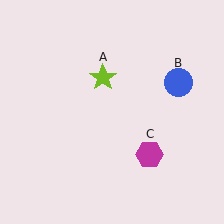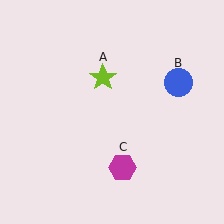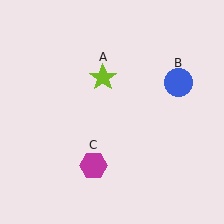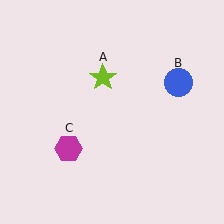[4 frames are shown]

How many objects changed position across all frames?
1 object changed position: magenta hexagon (object C).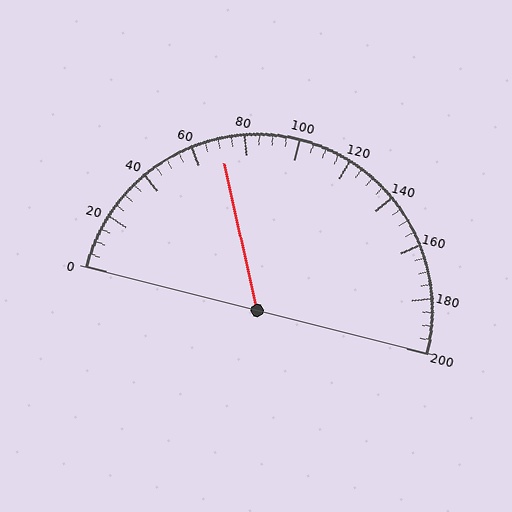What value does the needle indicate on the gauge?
The needle indicates approximately 70.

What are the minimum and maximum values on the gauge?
The gauge ranges from 0 to 200.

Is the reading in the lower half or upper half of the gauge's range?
The reading is in the lower half of the range (0 to 200).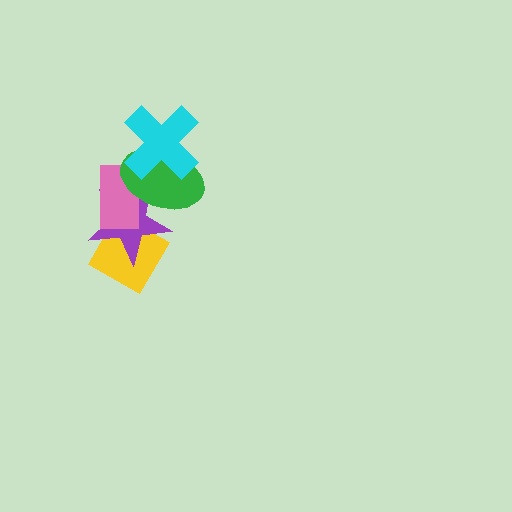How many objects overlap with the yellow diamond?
2 objects overlap with the yellow diamond.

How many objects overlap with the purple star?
3 objects overlap with the purple star.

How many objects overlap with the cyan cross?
1 object overlaps with the cyan cross.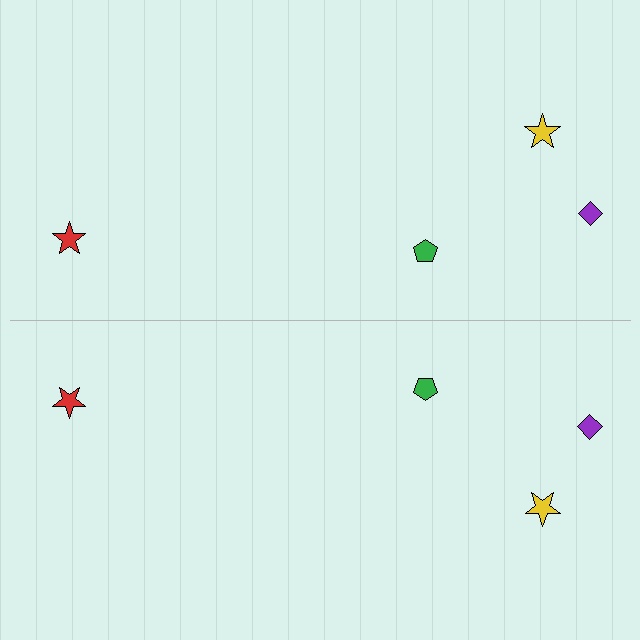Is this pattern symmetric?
Yes, this pattern has bilateral (reflection) symmetry.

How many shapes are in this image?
There are 8 shapes in this image.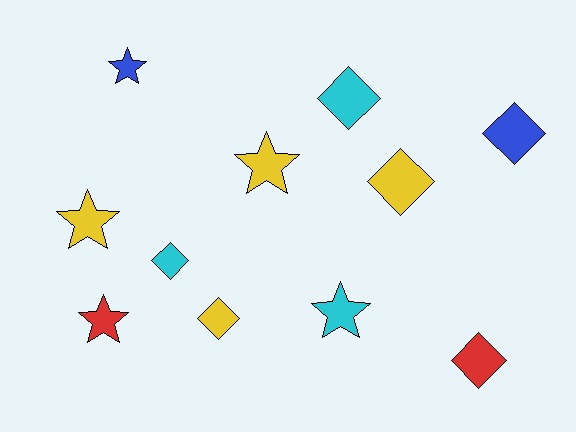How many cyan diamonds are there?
There are 2 cyan diamonds.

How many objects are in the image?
There are 11 objects.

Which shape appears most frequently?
Diamond, with 6 objects.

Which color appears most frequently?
Yellow, with 4 objects.